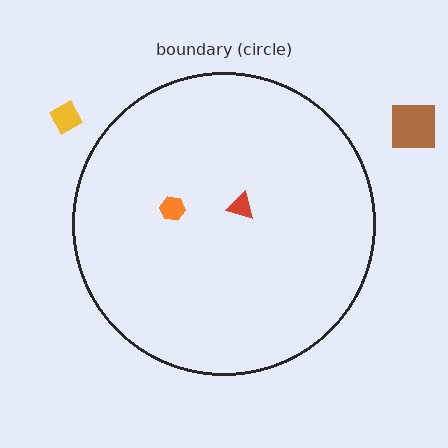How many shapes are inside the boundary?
2 inside, 2 outside.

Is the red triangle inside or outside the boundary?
Inside.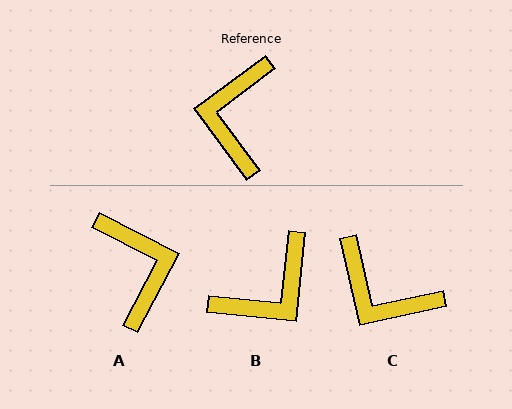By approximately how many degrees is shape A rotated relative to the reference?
Approximately 154 degrees clockwise.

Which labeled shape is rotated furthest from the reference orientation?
A, about 154 degrees away.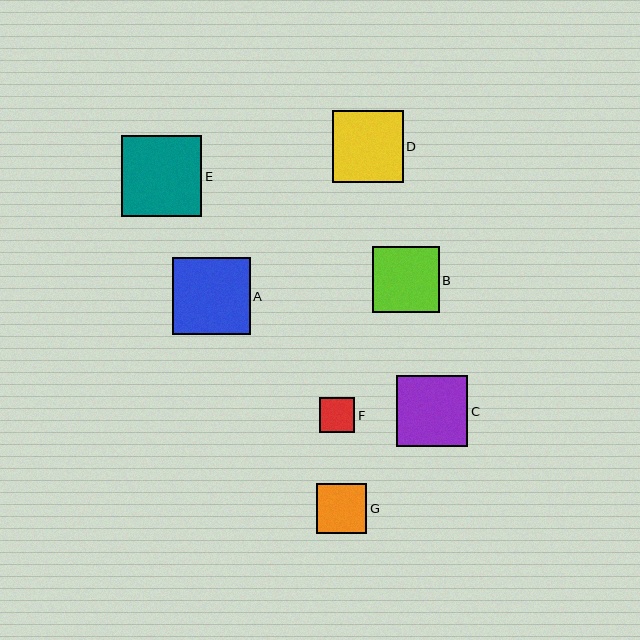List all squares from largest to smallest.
From largest to smallest: E, A, D, C, B, G, F.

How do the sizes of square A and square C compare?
Square A and square C are approximately the same size.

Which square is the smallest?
Square F is the smallest with a size of approximately 35 pixels.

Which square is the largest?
Square E is the largest with a size of approximately 80 pixels.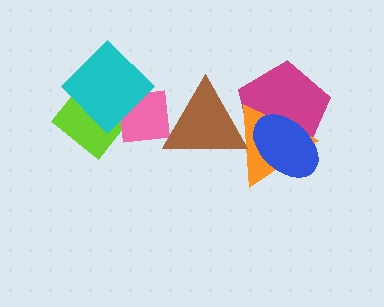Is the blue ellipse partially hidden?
No, no other shape covers it.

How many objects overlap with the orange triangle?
3 objects overlap with the orange triangle.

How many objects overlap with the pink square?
3 objects overlap with the pink square.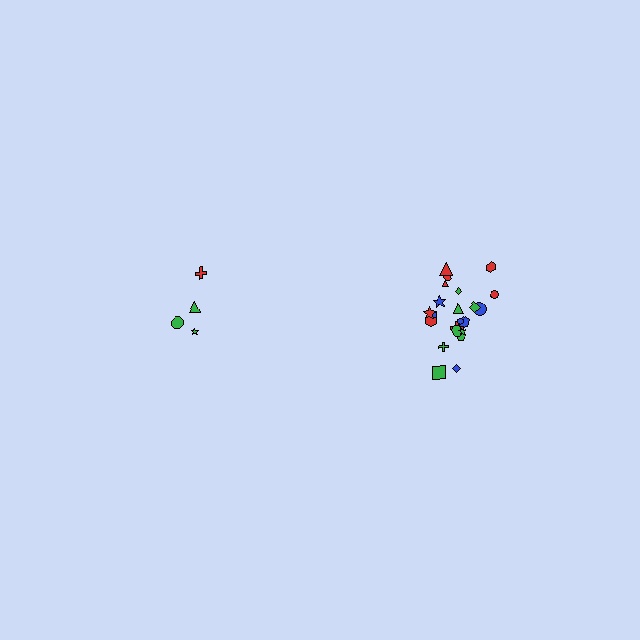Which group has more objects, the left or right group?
The right group.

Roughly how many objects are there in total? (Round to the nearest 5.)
Roughly 25 objects in total.